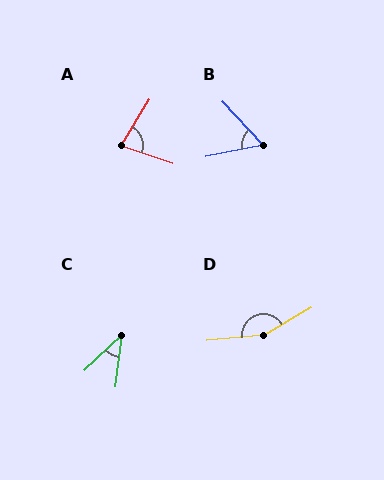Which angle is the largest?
D, at approximately 155 degrees.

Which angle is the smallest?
C, at approximately 39 degrees.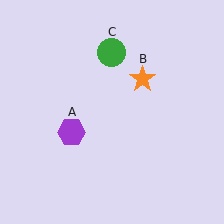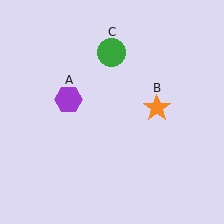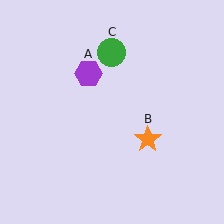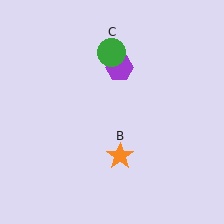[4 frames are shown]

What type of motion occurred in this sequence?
The purple hexagon (object A), orange star (object B) rotated clockwise around the center of the scene.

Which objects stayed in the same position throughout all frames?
Green circle (object C) remained stationary.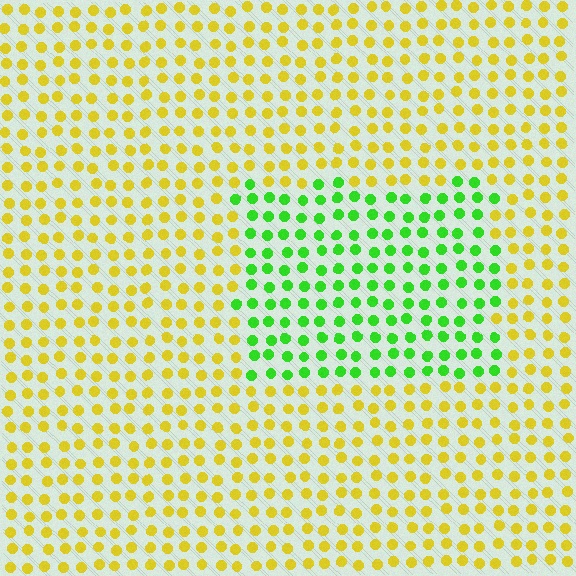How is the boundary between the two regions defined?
The boundary is defined purely by a slight shift in hue (about 62 degrees). Spacing, size, and orientation are identical on both sides.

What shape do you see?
I see a rectangle.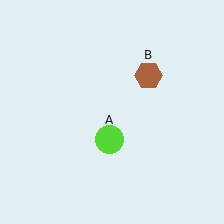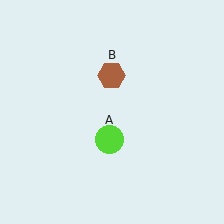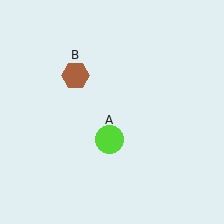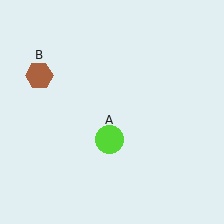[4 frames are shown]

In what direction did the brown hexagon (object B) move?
The brown hexagon (object B) moved left.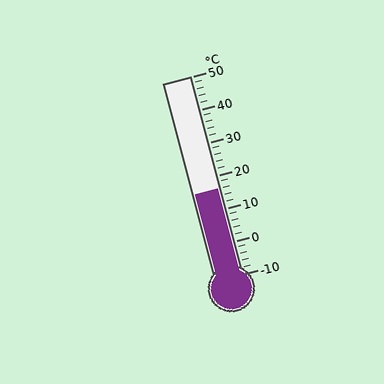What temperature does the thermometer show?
The thermometer shows approximately 16°C.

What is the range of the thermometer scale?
The thermometer scale ranges from -10°C to 50°C.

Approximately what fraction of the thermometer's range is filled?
The thermometer is filled to approximately 45% of its range.